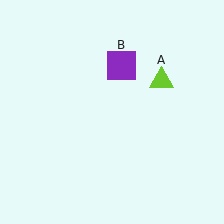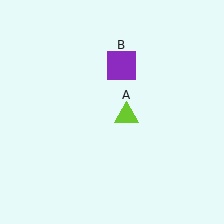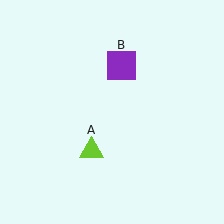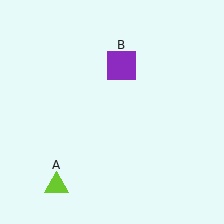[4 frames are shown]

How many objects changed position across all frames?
1 object changed position: lime triangle (object A).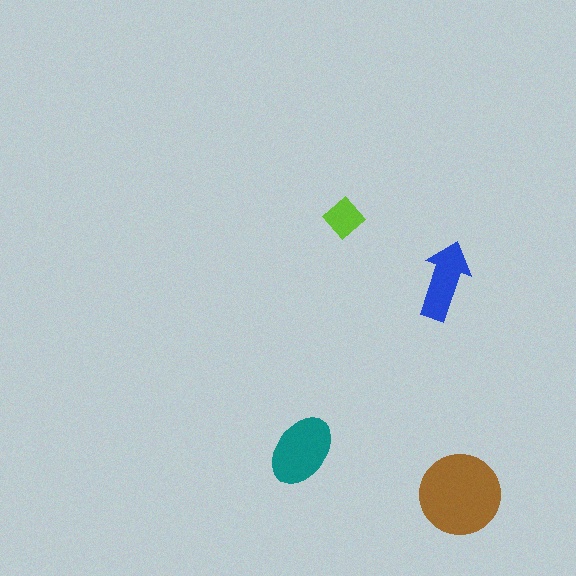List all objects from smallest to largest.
The lime diamond, the blue arrow, the teal ellipse, the brown circle.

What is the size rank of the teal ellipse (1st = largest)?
2nd.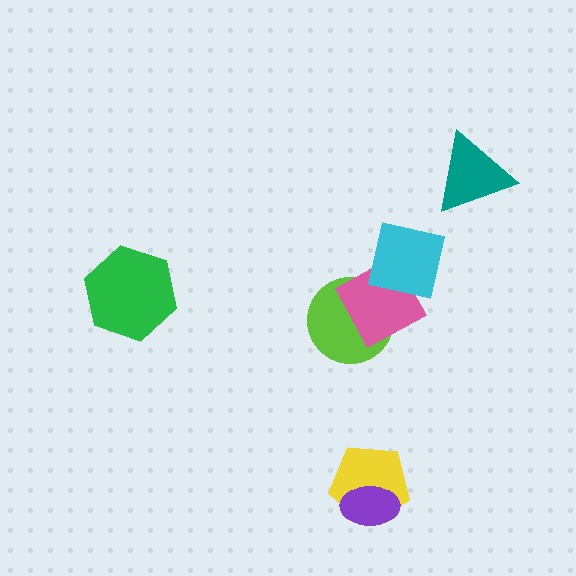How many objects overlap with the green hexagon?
0 objects overlap with the green hexagon.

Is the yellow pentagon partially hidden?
Yes, it is partially covered by another shape.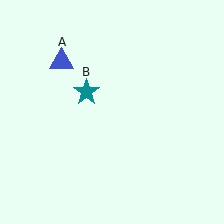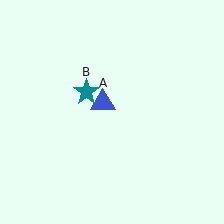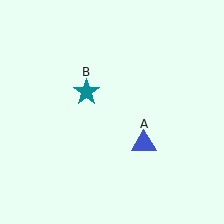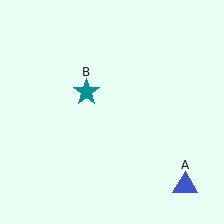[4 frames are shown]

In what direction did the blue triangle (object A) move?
The blue triangle (object A) moved down and to the right.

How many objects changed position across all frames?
1 object changed position: blue triangle (object A).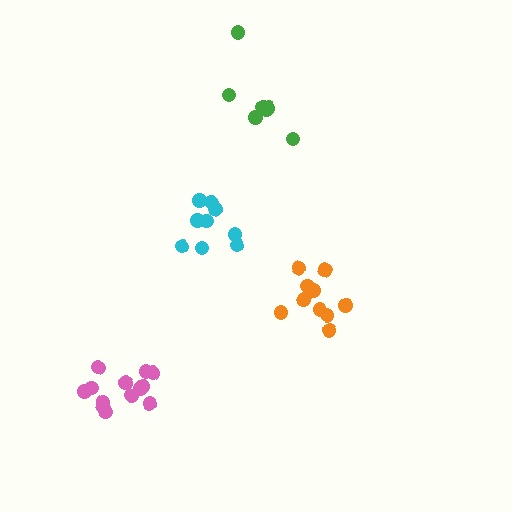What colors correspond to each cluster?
The clusters are colored: cyan, orange, green, pink.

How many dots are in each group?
Group 1: 9 dots, Group 2: 10 dots, Group 3: 7 dots, Group 4: 13 dots (39 total).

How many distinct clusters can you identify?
There are 4 distinct clusters.